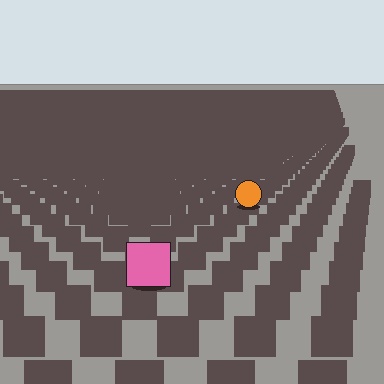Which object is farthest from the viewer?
The orange circle is farthest from the viewer. It appears smaller and the ground texture around it is denser.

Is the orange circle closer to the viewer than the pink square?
No. The pink square is closer — you can tell from the texture gradient: the ground texture is coarser near it.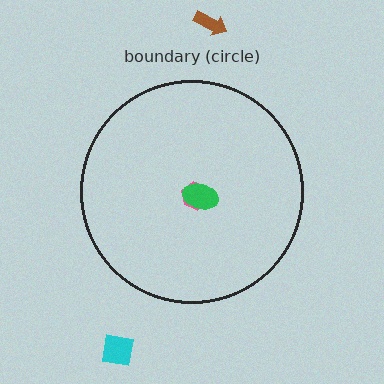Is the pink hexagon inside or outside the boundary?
Inside.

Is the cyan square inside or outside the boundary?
Outside.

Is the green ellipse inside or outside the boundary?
Inside.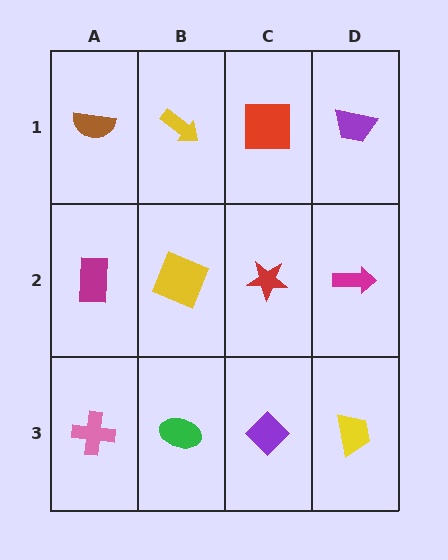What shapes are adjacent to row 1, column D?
A magenta arrow (row 2, column D), a red square (row 1, column C).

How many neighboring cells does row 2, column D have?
3.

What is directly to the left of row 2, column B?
A magenta rectangle.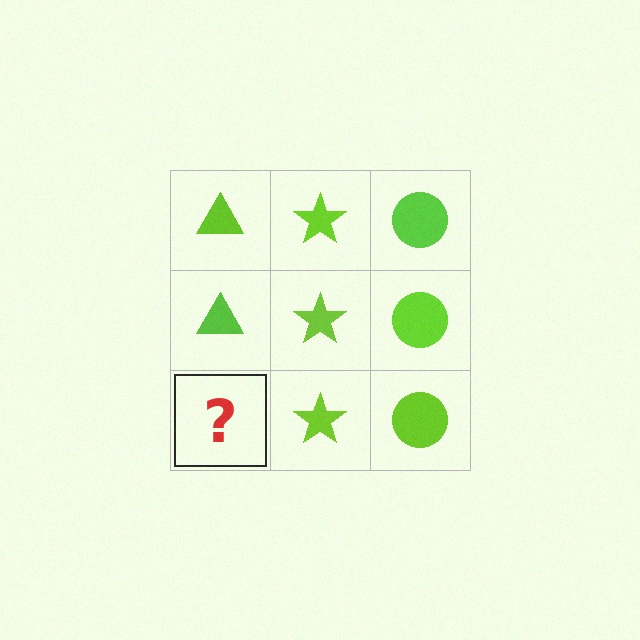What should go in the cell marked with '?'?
The missing cell should contain a lime triangle.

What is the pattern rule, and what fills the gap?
The rule is that each column has a consistent shape. The gap should be filled with a lime triangle.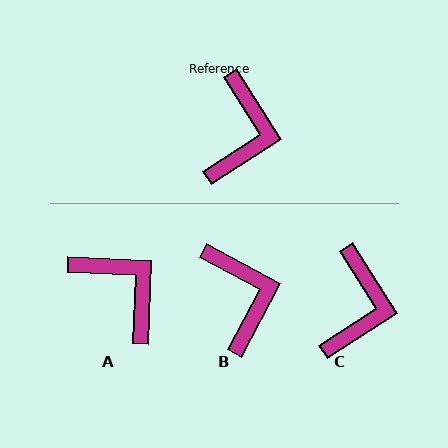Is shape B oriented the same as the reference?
No, it is off by about 29 degrees.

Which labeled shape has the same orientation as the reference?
C.